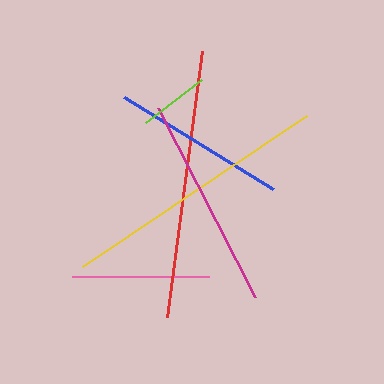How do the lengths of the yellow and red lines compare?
The yellow and red lines are approximately the same length.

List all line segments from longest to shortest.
From longest to shortest: yellow, red, magenta, blue, pink, lime.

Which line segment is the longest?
The yellow line is the longest at approximately 271 pixels.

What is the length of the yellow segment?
The yellow segment is approximately 271 pixels long.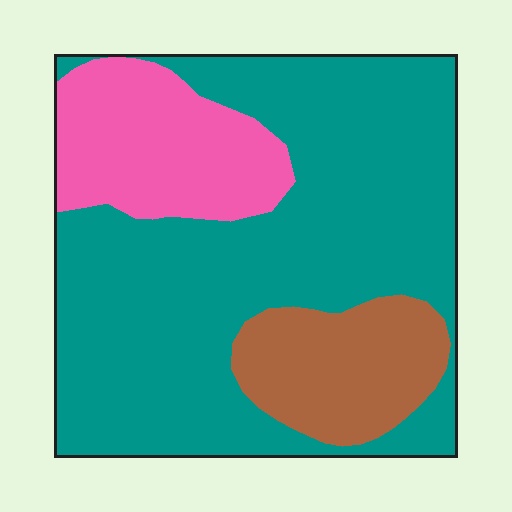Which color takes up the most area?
Teal, at roughly 65%.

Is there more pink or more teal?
Teal.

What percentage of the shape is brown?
Brown takes up about one sixth (1/6) of the shape.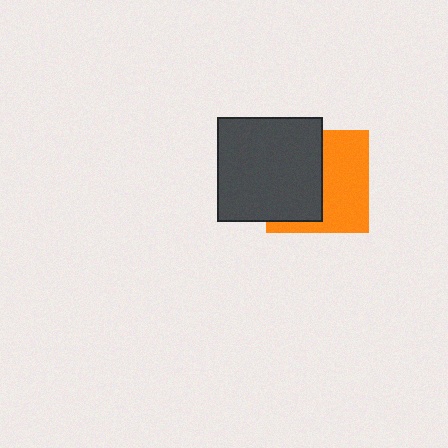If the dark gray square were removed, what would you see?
You would see the complete orange square.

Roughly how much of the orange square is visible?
About half of it is visible (roughly 51%).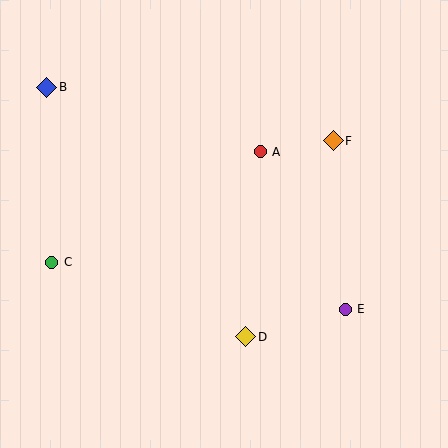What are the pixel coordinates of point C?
Point C is at (52, 262).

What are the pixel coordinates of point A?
Point A is at (260, 152).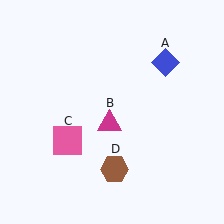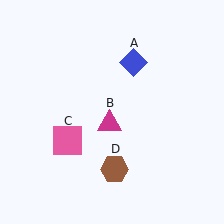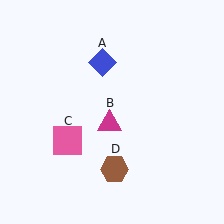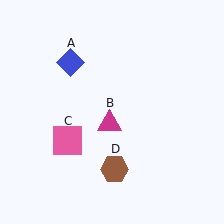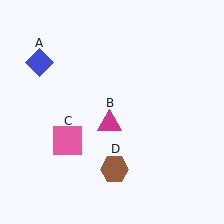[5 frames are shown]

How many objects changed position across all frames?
1 object changed position: blue diamond (object A).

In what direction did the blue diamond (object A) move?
The blue diamond (object A) moved left.